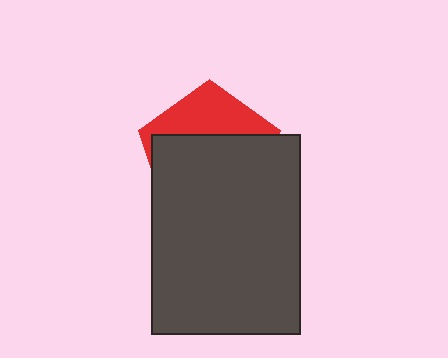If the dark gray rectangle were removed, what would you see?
You would see the complete red pentagon.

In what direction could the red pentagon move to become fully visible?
The red pentagon could move up. That would shift it out from behind the dark gray rectangle entirely.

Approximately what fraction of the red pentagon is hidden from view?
Roughly 68% of the red pentagon is hidden behind the dark gray rectangle.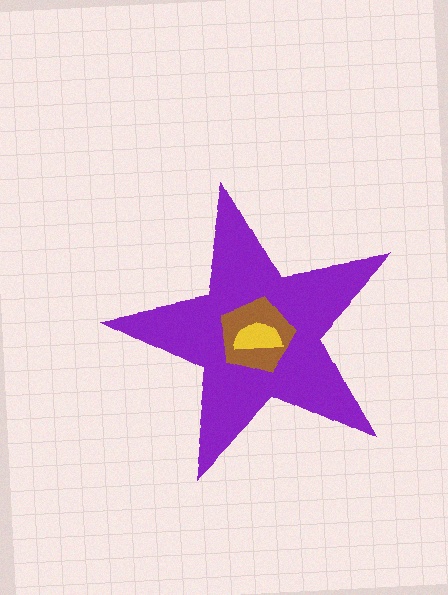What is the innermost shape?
The yellow semicircle.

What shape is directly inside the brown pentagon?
The yellow semicircle.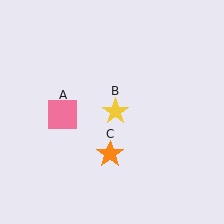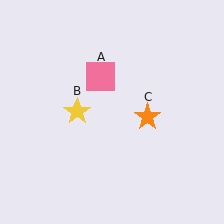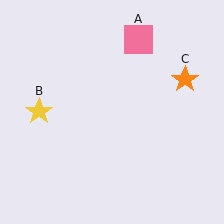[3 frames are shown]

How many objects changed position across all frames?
3 objects changed position: pink square (object A), yellow star (object B), orange star (object C).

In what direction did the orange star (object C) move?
The orange star (object C) moved up and to the right.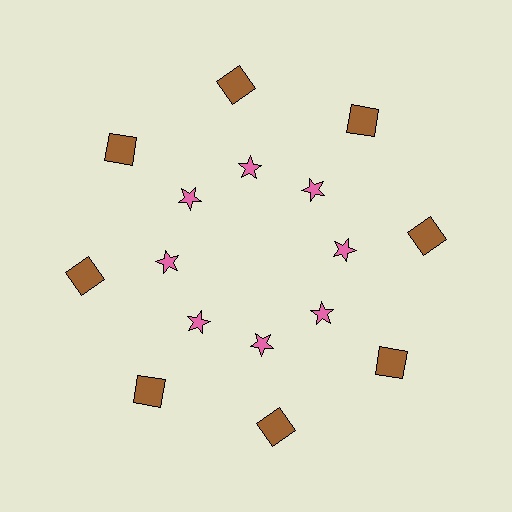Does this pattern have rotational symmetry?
Yes, this pattern has 8-fold rotational symmetry. It looks the same after rotating 45 degrees around the center.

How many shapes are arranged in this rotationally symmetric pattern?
There are 16 shapes, arranged in 8 groups of 2.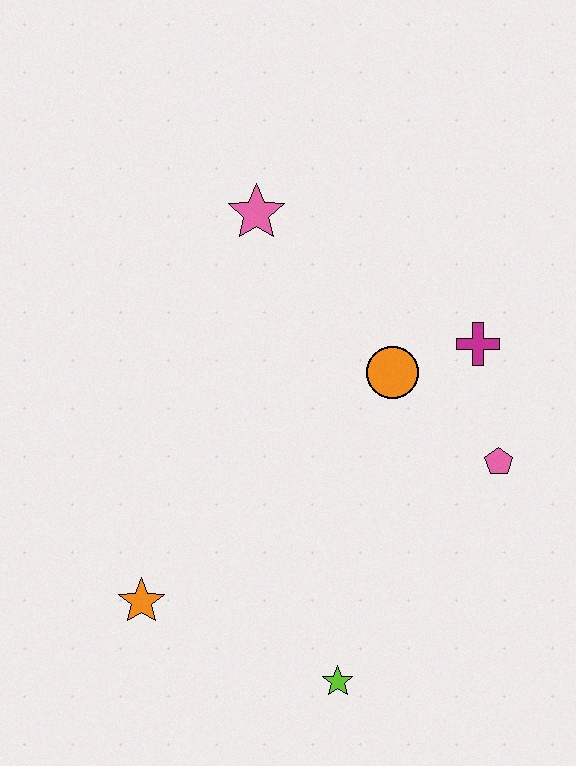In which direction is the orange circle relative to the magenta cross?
The orange circle is to the left of the magenta cross.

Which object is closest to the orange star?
The lime star is closest to the orange star.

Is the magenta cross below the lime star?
No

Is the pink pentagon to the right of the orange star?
Yes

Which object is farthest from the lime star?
The pink star is farthest from the lime star.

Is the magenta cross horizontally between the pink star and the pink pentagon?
Yes